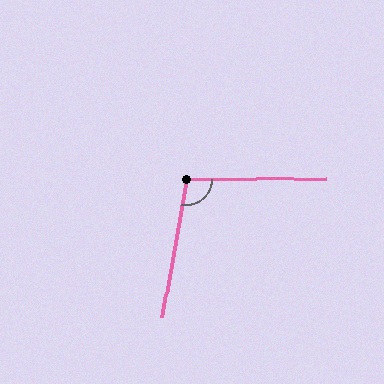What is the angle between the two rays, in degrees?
Approximately 101 degrees.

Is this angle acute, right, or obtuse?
It is obtuse.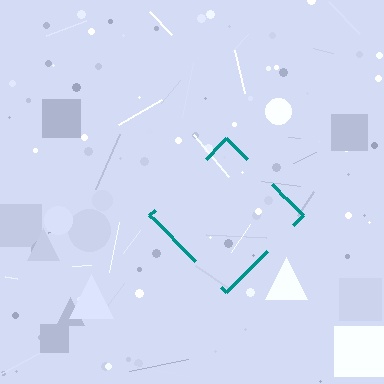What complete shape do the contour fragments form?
The contour fragments form a diamond.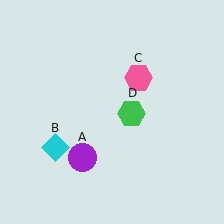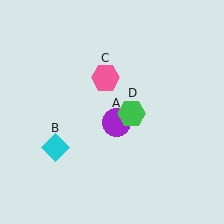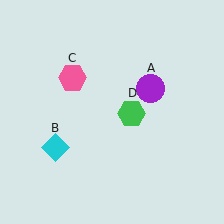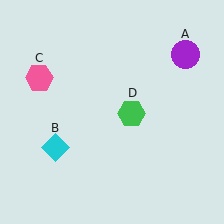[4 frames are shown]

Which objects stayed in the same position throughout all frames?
Cyan diamond (object B) and green hexagon (object D) remained stationary.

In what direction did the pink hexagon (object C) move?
The pink hexagon (object C) moved left.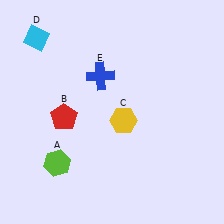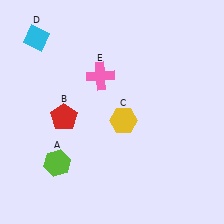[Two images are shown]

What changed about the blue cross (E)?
In Image 1, E is blue. In Image 2, it changed to pink.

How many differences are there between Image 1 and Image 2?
There is 1 difference between the two images.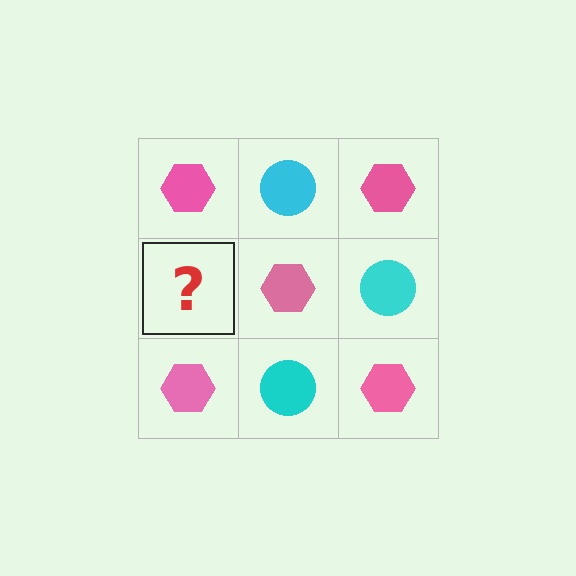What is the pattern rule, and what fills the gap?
The rule is that it alternates pink hexagon and cyan circle in a checkerboard pattern. The gap should be filled with a cyan circle.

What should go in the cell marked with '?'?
The missing cell should contain a cyan circle.